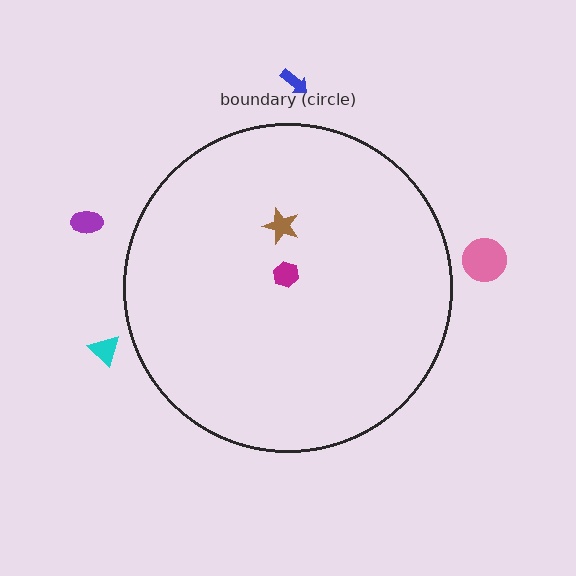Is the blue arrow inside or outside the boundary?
Outside.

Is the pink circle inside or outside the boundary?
Outside.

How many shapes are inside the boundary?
2 inside, 4 outside.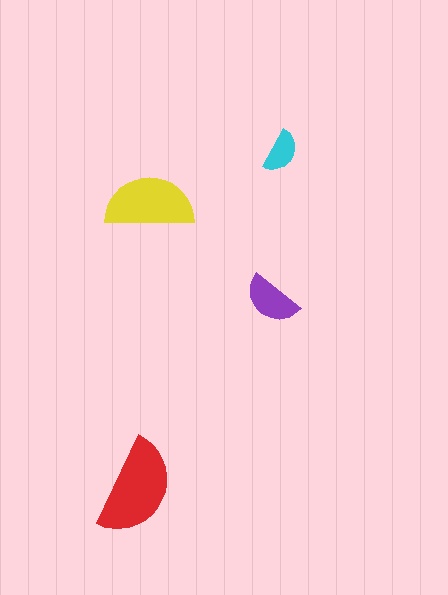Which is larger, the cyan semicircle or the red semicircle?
The red one.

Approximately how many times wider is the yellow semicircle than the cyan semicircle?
About 2 times wider.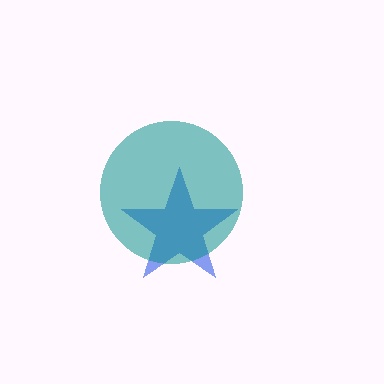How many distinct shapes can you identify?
There are 2 distinct shapes: a blue star, a teal circle.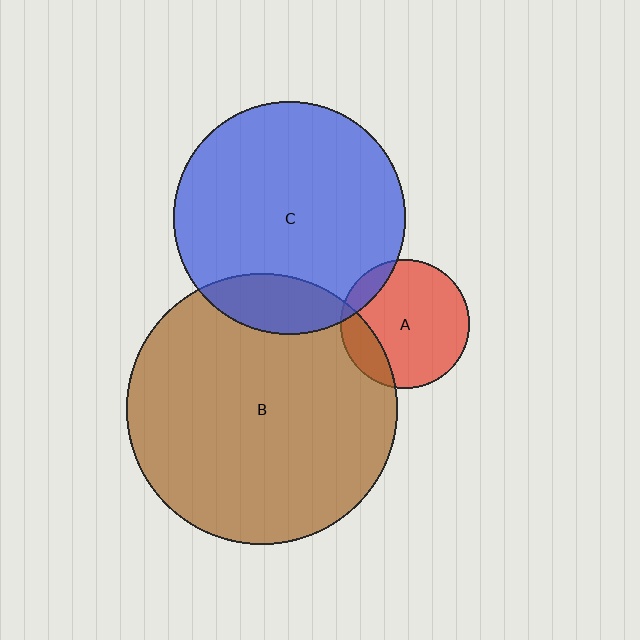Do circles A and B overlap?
Yes.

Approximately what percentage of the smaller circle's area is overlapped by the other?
Approximately 20%.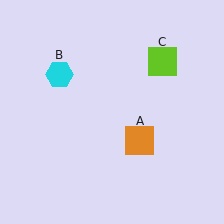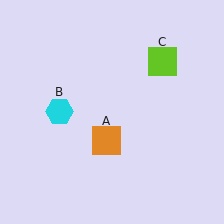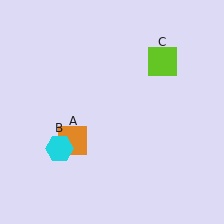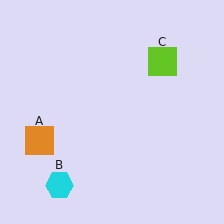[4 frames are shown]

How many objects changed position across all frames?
2 objects changed position: orange square (object A), cyan hexagon (object B).